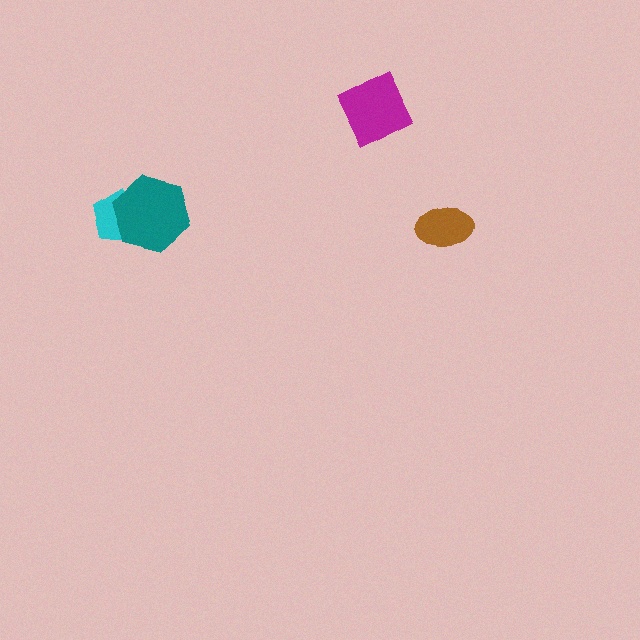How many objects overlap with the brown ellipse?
0 objects overlap with the brown ellipse.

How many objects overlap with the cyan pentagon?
1 object overlaps with the cyan pentagon.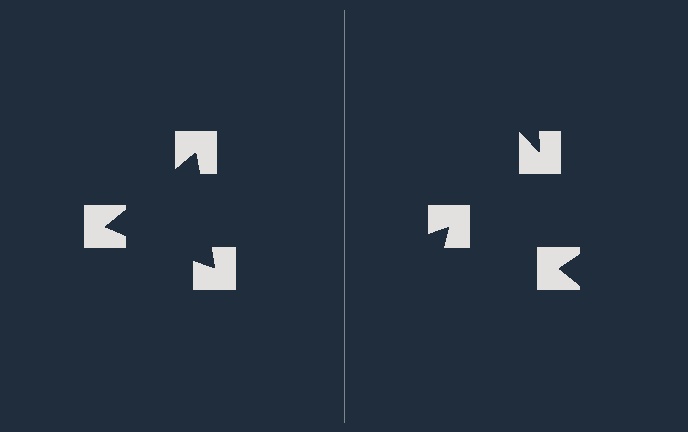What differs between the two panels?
The notched squares are positioned identically on both sides; only the wedge orientations differ. On the left they align to a triangle; on the right they are misaligned.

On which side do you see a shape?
An illusory triangle appears on the left side. On the right side the wedge cuts are rotated, so no coherent shape forms.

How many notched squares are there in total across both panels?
6 — 3 on each side.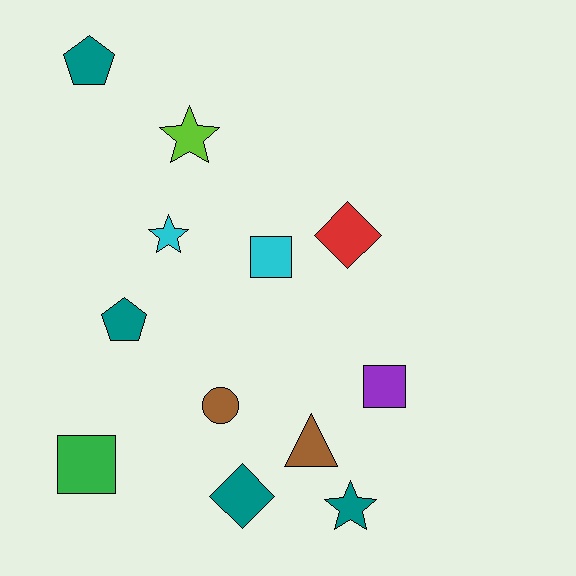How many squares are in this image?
There are 3 squares.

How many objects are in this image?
There are 12 objects.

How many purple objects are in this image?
There is 1 purple object.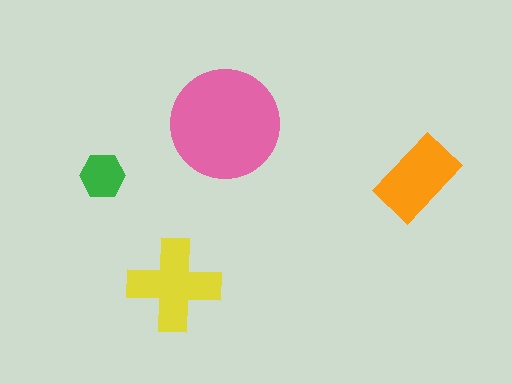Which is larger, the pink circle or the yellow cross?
The pink circle.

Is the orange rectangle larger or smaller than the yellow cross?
Smaller.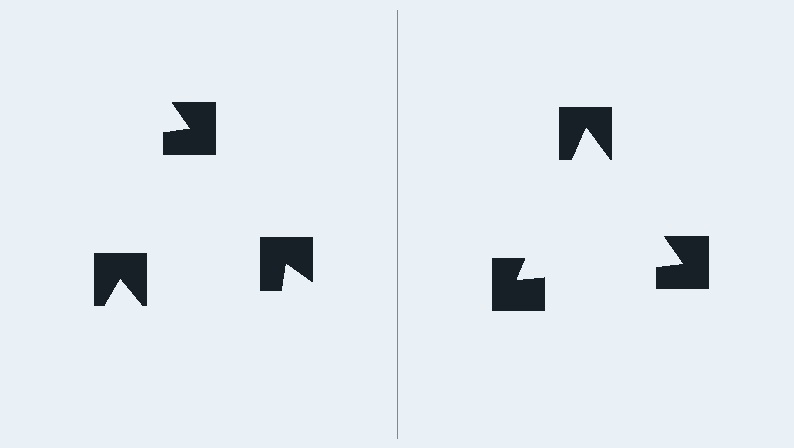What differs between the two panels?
The notched squares are positioned identically on both sides; only the wedge orientations differ. On the right they align to a triangle; on the left they are misaligned.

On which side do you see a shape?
An illusory triangle appears on the right side. On the left side the wedge cuts are rotated, so no coherent shape forms.